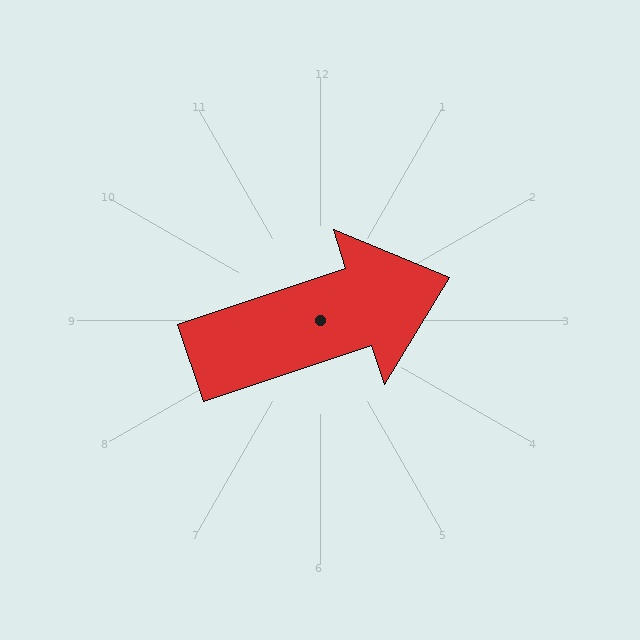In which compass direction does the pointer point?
East.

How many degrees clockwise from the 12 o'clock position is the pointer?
Approximately 72 degrees.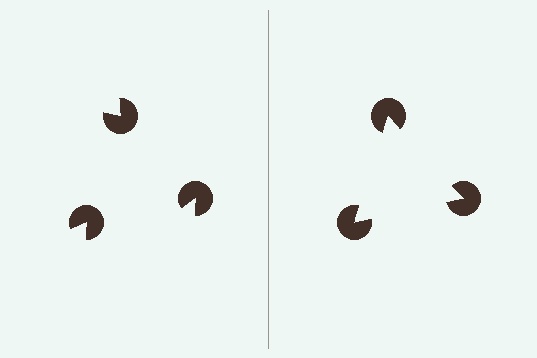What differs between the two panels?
The pac-man discs are positioned identically on both sides; only the wedge orientations differ. On the right they align to a triangle; on the left they are misaligned.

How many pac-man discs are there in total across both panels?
6 — 3 on each side.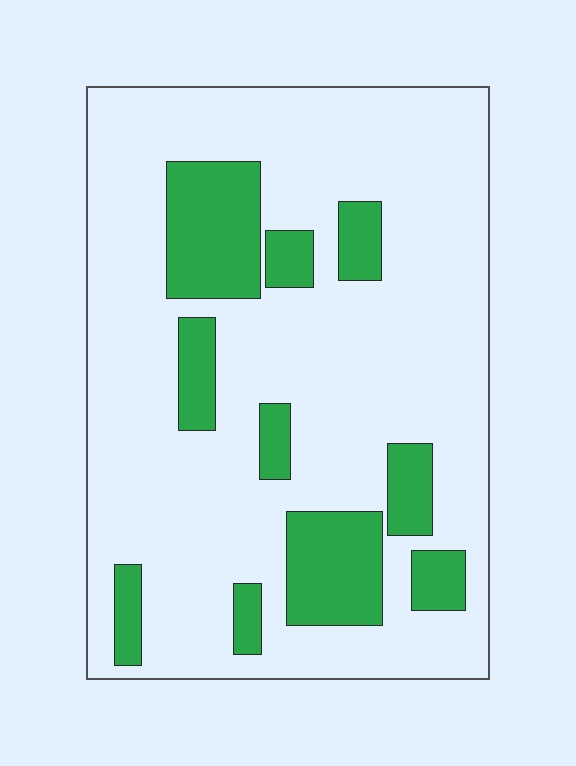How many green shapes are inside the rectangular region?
10.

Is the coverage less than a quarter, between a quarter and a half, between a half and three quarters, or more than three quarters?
Less than a quarter.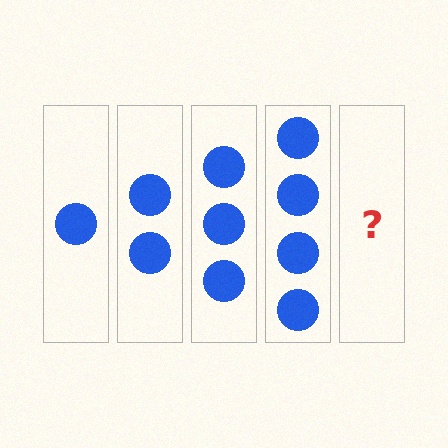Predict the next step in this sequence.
The next step is 5 circles.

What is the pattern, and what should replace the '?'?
The pattern is that each step adds one more circle. The '?' should be 5 circles.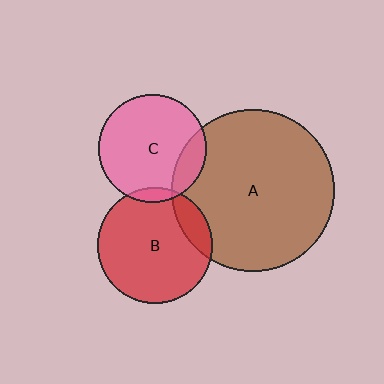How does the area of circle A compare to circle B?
Approximately 2.0 times.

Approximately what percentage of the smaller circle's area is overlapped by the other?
Approximately 5%.